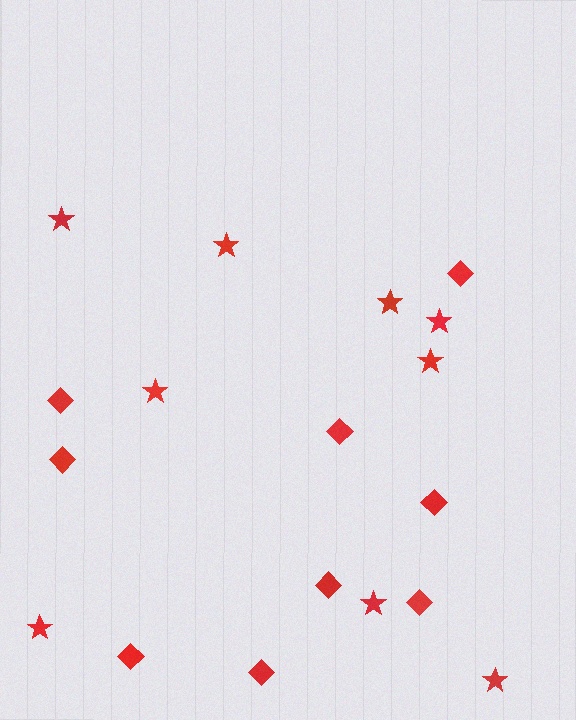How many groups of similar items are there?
There are 2 groups: one group of stars (9) and one group of diamonds (9).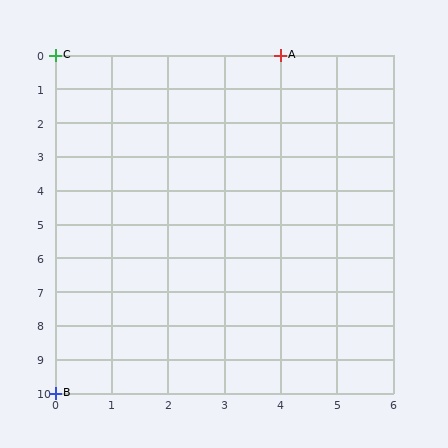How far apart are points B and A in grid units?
Points B and A are 4 columns and 10 rows apart (about 10.8 grid units diagonally).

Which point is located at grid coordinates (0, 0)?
Point C is at (0, 0).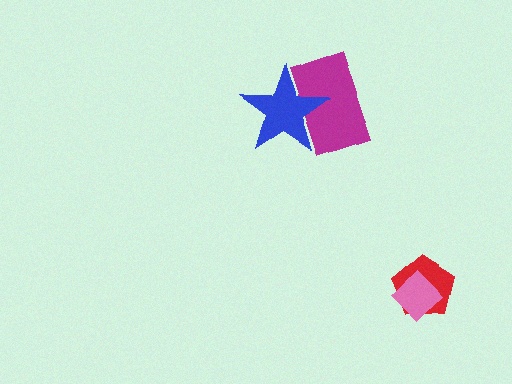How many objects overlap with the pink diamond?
1 object overlaps with the pink diamond.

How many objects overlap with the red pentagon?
1 object overlaps with the red pentagon.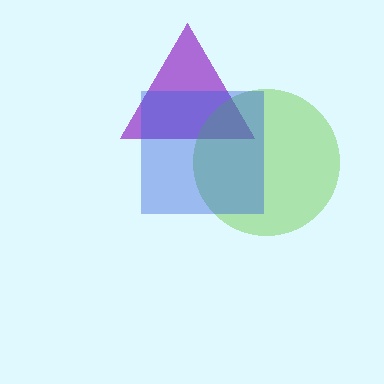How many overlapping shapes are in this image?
There are 3 overlapping shapes in the image.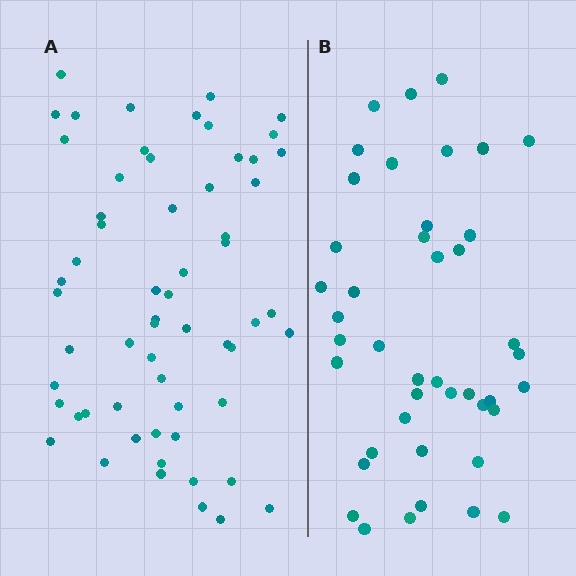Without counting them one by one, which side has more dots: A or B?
Region A (the left region) has more dots.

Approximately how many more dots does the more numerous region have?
Region A has approximately 15 more dots than region B.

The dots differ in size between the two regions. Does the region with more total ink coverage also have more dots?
No. Region B has more total ink coverage because its dots are larger, but region A actually contains more individual dots. Total area can be misleading — the number of items is what matters here.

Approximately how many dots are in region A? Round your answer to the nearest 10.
About 60 dots.